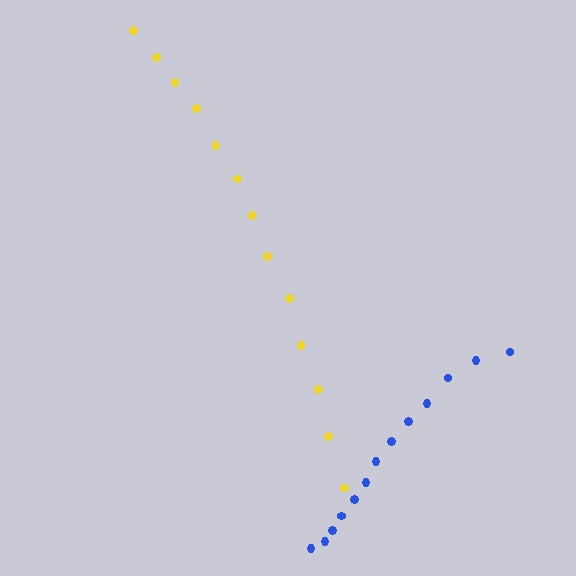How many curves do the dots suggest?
There are 2 distinct paths.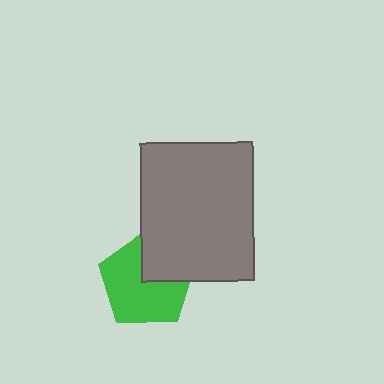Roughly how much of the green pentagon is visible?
Most of it is visible (roughly 68%).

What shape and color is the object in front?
The object in front is a gray rectangle.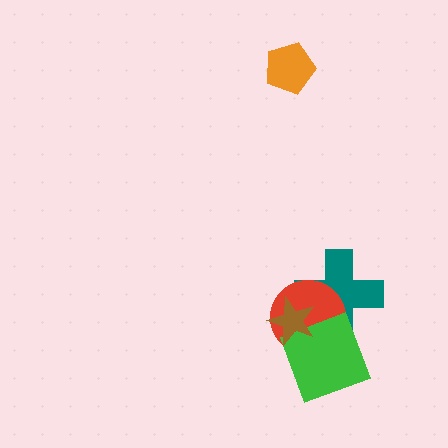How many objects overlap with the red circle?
3 objects overlap with the red circle.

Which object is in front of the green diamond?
The brown star is in front of the green diamond.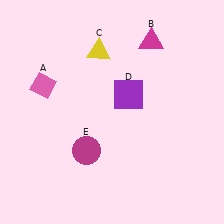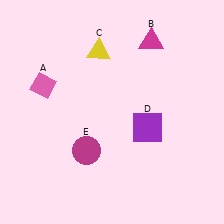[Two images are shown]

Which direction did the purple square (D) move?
The purple square (D) moved down.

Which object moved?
The purple square (D) moved down.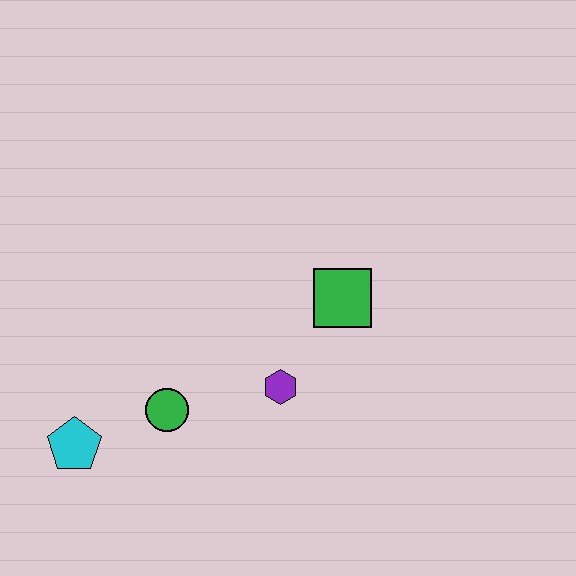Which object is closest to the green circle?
The cyan pentagon is closest to the green circle.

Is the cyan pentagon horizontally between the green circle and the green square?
No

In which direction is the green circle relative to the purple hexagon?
The green circle is to the left of the purple hexagon.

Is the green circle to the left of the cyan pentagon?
No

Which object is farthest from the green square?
The cyan pentagon is farthest from the green square.